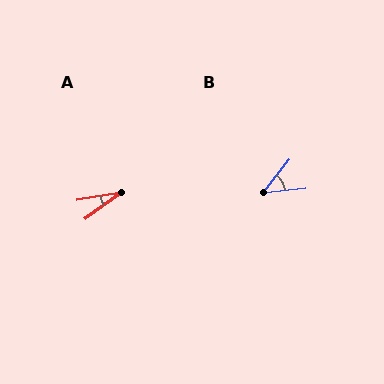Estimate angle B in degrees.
Approximately 46 degrees.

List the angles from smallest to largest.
A (26°), B (46°).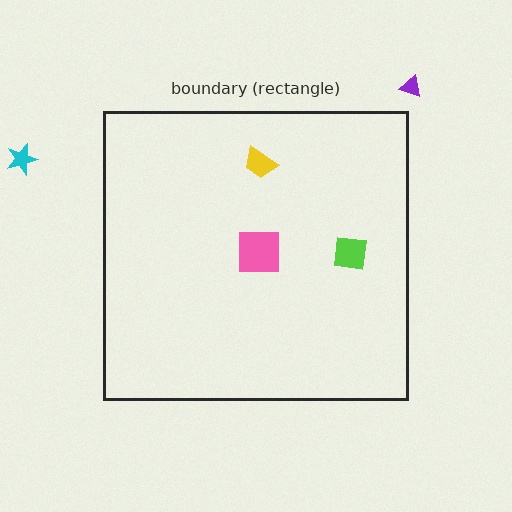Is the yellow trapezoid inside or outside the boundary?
Inside.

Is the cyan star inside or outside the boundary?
Outside.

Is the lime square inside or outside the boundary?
Inside.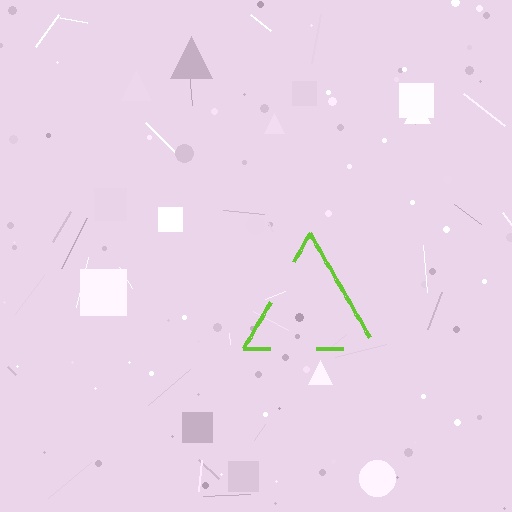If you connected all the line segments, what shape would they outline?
They would outline a triangle.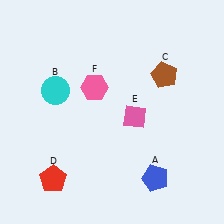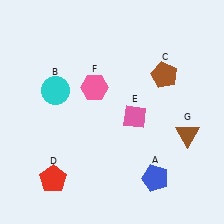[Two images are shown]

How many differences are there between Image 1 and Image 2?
There is 1 difference between the two images.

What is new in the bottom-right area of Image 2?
A brown triangle (G) was added in the bottom-right area of Image 2.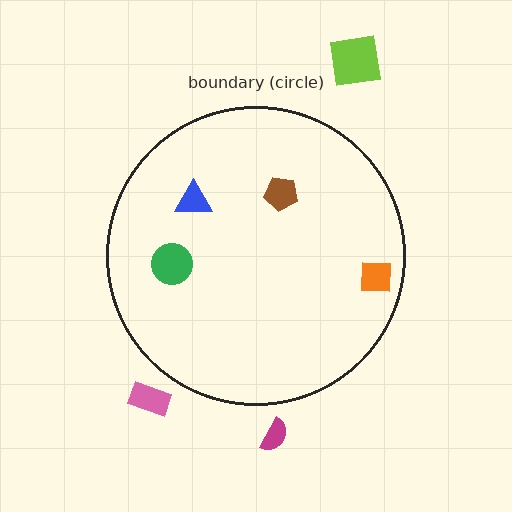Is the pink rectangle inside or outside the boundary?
Outside.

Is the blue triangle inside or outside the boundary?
Inside.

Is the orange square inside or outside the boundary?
Inside.